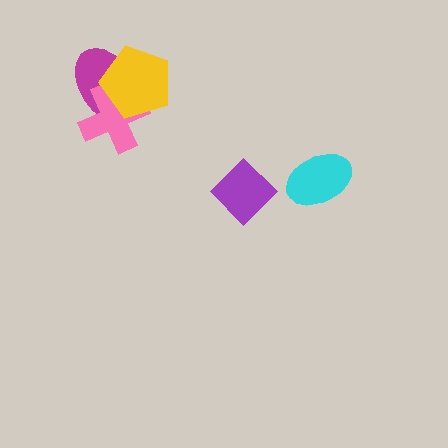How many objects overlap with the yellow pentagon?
2 objects overlap with the yellow pentagon.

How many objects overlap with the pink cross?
2 objects overlap with the pink cross.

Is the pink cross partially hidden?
Yes, it is partially covered by another shape.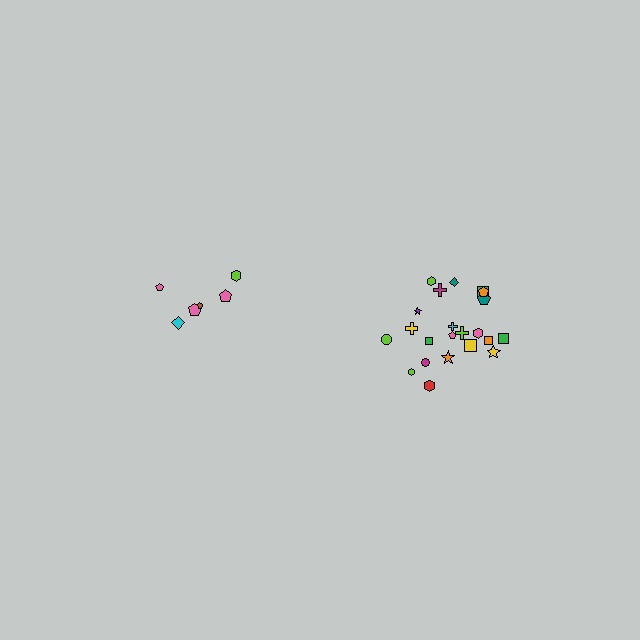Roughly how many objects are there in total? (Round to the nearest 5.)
Roughly 30 objects in total.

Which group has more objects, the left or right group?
The right group.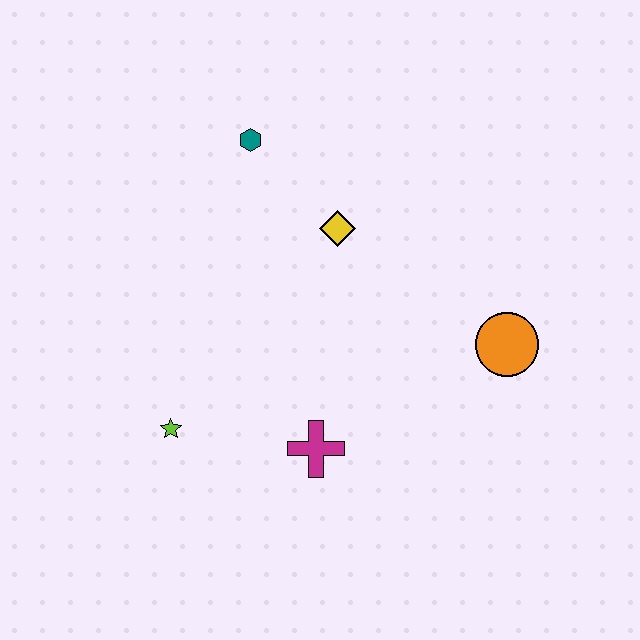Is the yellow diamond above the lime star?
Yes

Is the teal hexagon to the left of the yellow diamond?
Yes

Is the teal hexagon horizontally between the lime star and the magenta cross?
Yes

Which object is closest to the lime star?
The magenta cross is closest to the lime star.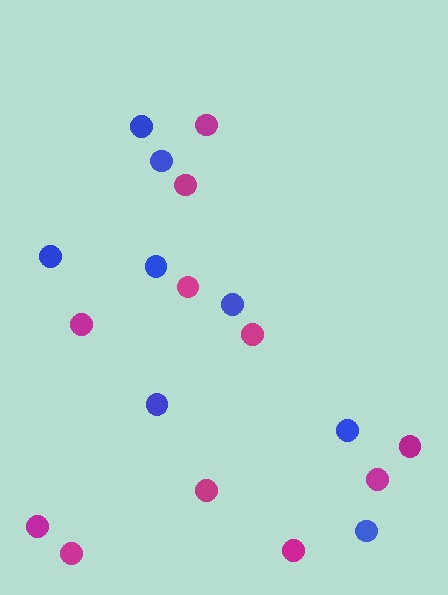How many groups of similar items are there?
There are 2 groups: one group of magenta circles (11) and one group of blue circles (8).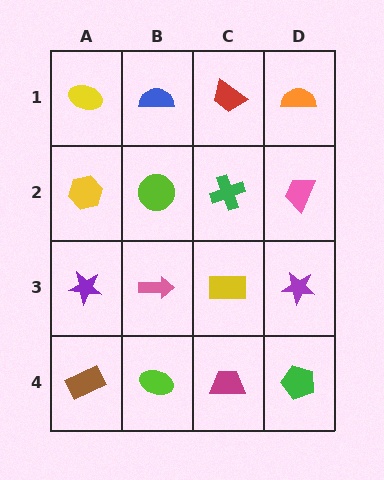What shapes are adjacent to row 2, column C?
A red trapezoid (row 1, column C), a yellow rectangle (row 3, column C), a lime circle (row 2, column B), a pink trapezoid (row 2, column D).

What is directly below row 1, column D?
A pink trapezoid.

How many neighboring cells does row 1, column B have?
3.